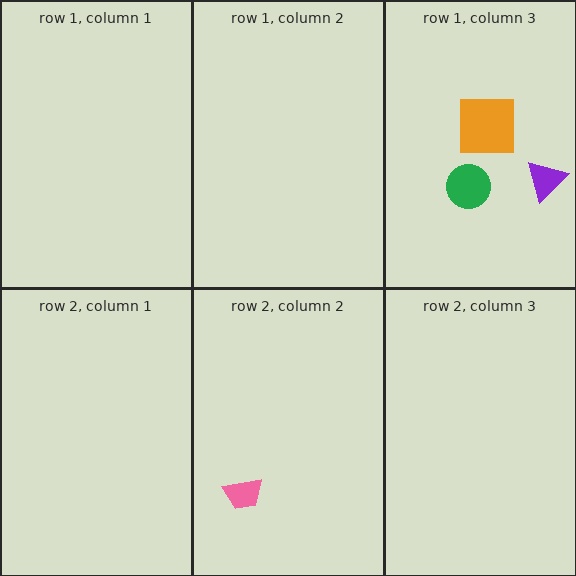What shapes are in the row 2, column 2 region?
The pink trapezoid.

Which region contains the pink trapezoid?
The row 2, column 2 region.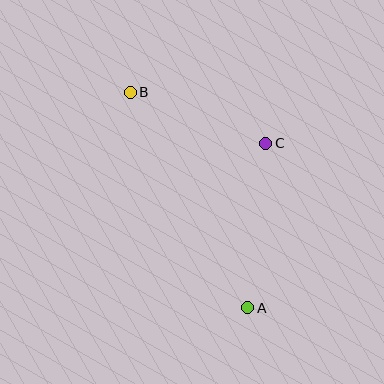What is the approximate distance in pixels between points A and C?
The distance between A and C is approximately 165 pixels.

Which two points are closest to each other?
Points B and C are closest to each other.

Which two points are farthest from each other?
Points A and B are farthest from each other.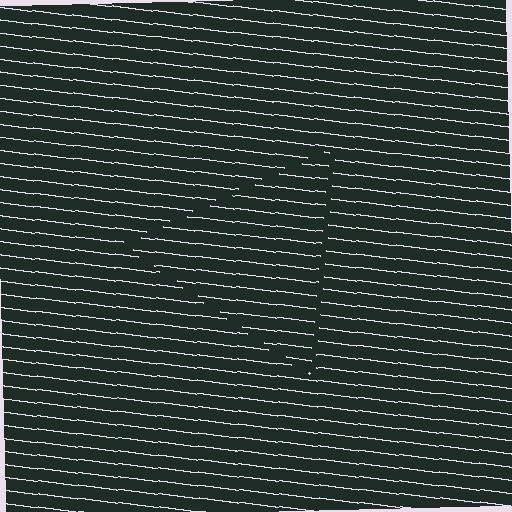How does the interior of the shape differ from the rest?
The interior of the shape contains the same grating, shifted by half a period — the contour is defined by the phase discontinuity where line-ends from the inner and outer gratings abut.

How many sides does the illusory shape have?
3 sides — the line-ends trace a triangle.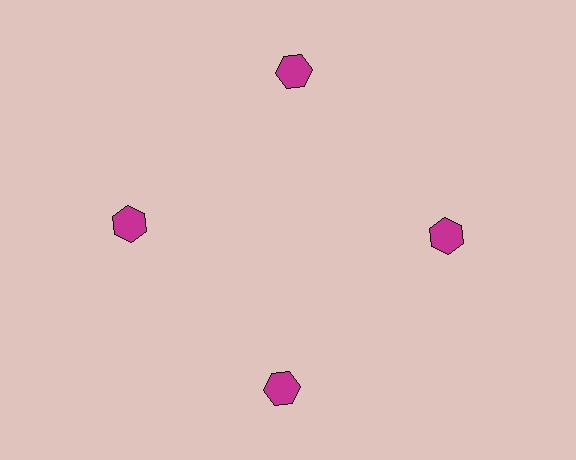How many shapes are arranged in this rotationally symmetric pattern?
There are 4 shapes, arranged in 4 groups of 1.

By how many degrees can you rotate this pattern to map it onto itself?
The pattern maps onto itself every 90 degrees of rotation.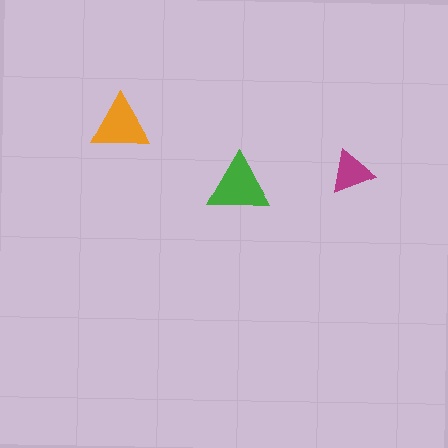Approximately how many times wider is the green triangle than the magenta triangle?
About 1.5 times wider.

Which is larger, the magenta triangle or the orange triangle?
The orange one.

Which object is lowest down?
The green triangle is bottommost.